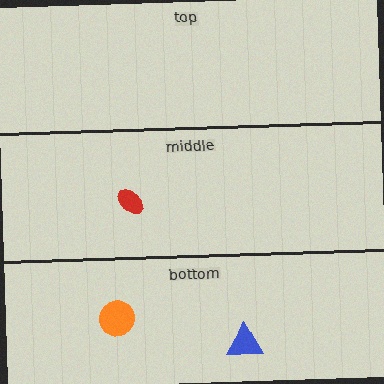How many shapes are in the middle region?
1.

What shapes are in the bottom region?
The blue triangle, the orange circle.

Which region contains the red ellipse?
The middle region.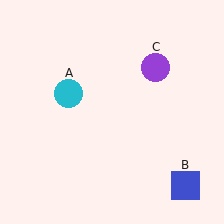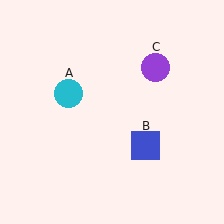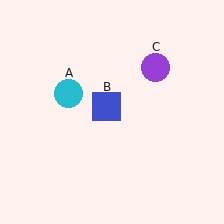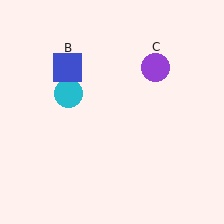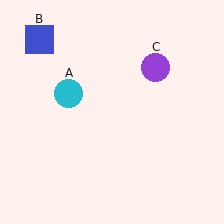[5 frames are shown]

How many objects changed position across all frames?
1 object changed position: blue square (object B).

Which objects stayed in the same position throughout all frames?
Cyan circle (object A) and purple circle (object C) remained stationary.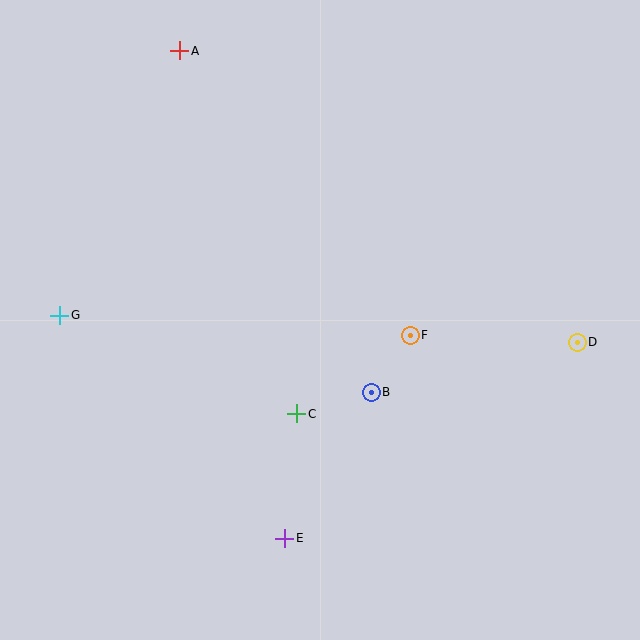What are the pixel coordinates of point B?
Point B is at (371, 392).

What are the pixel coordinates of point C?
Point C is at (297, 414).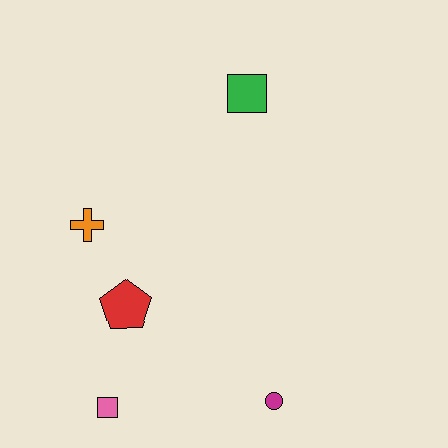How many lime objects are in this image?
There are no lime objects.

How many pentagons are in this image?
There is 1 pentagon.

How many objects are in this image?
There are 5 objects.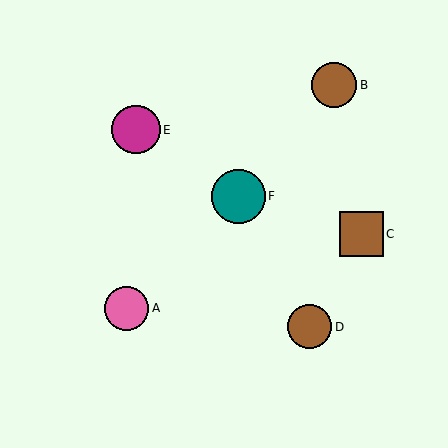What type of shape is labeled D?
Shape D is a brown circle.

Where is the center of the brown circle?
The center of the brown circle is at (310, 327).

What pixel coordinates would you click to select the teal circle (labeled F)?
Click at (239, 196) to select the teal circle F.